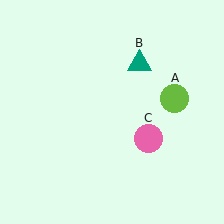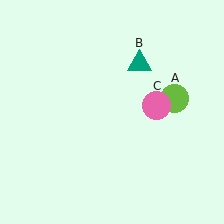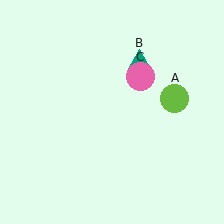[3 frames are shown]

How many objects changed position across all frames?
1 object changed position: pink circle (object C).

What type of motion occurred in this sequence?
The pink circle (object C) rotated counterclockwise around the center of the scene.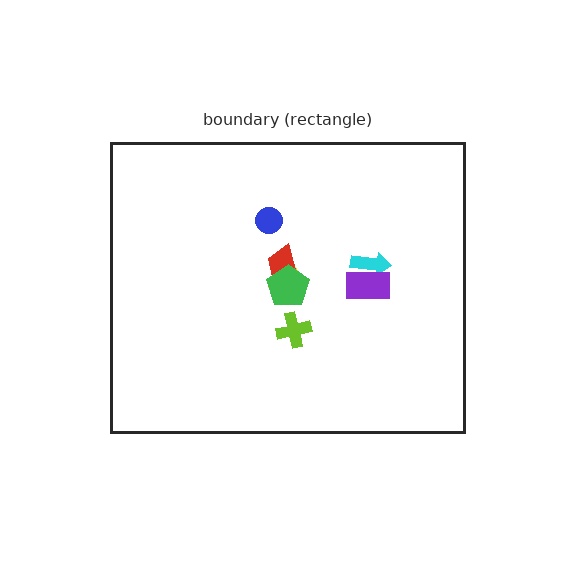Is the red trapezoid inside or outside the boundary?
Inside.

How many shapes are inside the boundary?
7 inside, 0 outside.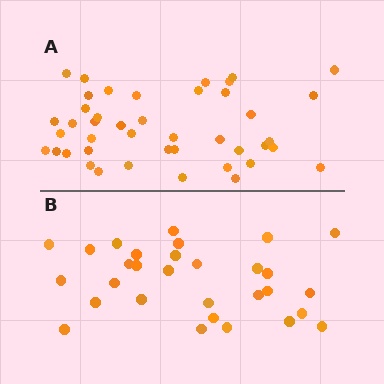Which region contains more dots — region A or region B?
Region A (the top region) has more dots.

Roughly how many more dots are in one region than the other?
Region A has approximately 15 more dots than region B.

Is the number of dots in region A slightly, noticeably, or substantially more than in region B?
Region A has noticeably more, but not dramatically so. The ratio is roughly 1.4 to 1.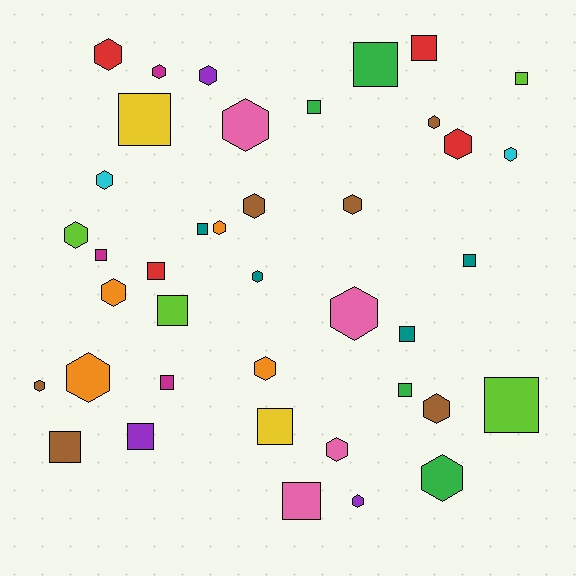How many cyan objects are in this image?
There are 2 cyan objects.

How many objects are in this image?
There are 40 objects.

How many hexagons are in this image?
There are 22 hexagons.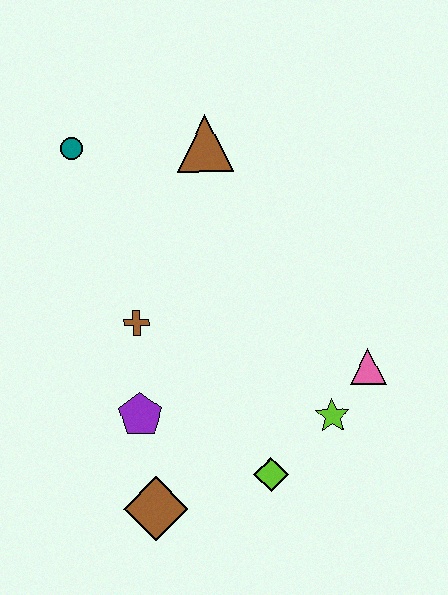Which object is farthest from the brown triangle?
The brown diamond is farthest from the brown triangle.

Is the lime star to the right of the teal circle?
Yes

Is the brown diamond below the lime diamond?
Yes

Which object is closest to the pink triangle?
The lime star is closest to the pink triangle.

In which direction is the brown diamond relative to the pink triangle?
The brown diamond is to the left of the pink triangle.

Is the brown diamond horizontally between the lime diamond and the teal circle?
Yes